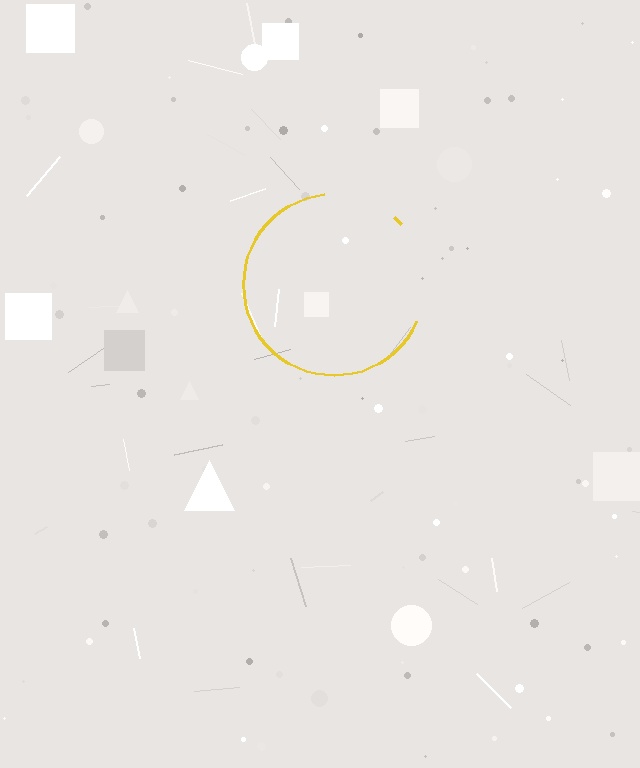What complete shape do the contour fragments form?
The contour fragments form a circle.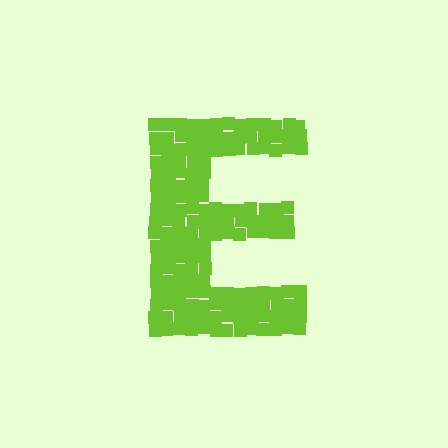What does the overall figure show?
The overall figure shows the letter E.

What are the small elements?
The small elements are squares.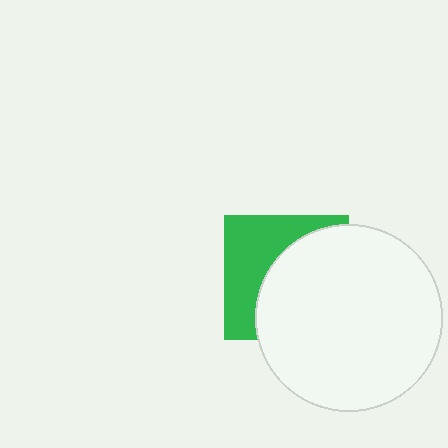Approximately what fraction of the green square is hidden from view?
Roughly 58% of the green square is hidden behind the white circle.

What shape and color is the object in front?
The object in front is a white circle.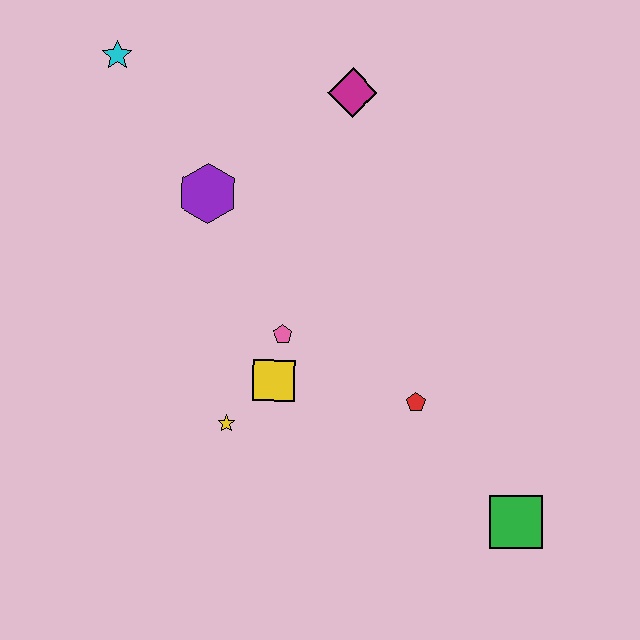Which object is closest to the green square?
The red pentagon is closest to the green square.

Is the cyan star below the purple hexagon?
No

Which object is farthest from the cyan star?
The green square is farthest from the cyan star.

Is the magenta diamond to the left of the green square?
Yes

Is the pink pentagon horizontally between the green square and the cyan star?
Yes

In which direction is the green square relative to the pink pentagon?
The green square is to the right of the pink pentagon.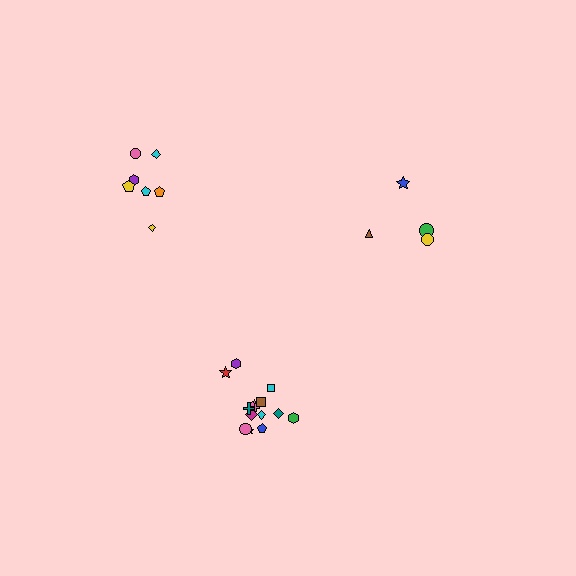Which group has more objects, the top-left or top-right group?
The top-left group.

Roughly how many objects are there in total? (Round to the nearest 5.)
Roughly 25 objects in total.